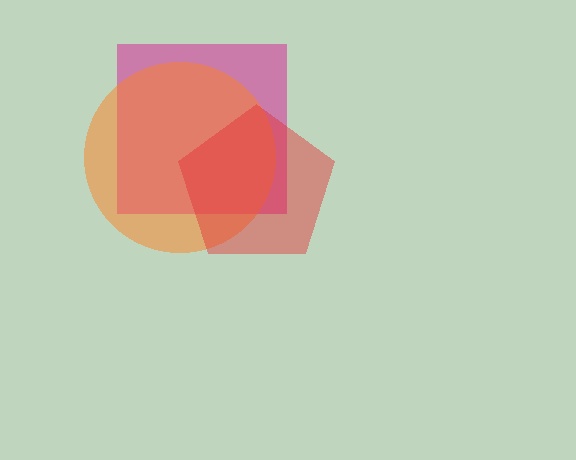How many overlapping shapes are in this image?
There are 3 overlapping shapes in the image.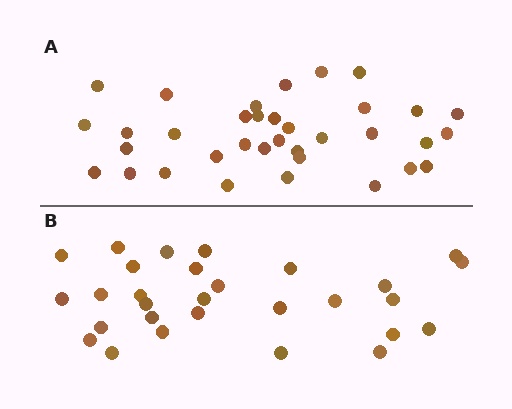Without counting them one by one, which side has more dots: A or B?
Region A (the top region) has more dots.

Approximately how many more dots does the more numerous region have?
Region A has about 6 more dots than region B.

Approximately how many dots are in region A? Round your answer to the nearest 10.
About 40 dots. (The exact count is 35, which rounds to 40.)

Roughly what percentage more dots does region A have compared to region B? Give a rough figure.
About 20% more.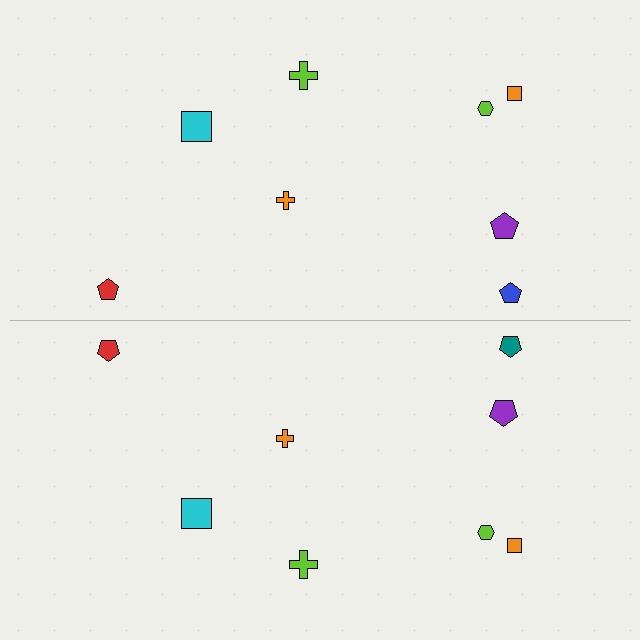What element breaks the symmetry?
The teal pentagon on the bottom side breaks the symmetry — its mirror counterpart is blue.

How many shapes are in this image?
There are 16 shapes in this image.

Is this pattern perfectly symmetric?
No, the pattern is not perfectly symmetric. The teal pentagon on the bottom side breaks the symmetry — its mirror counterpart is blue.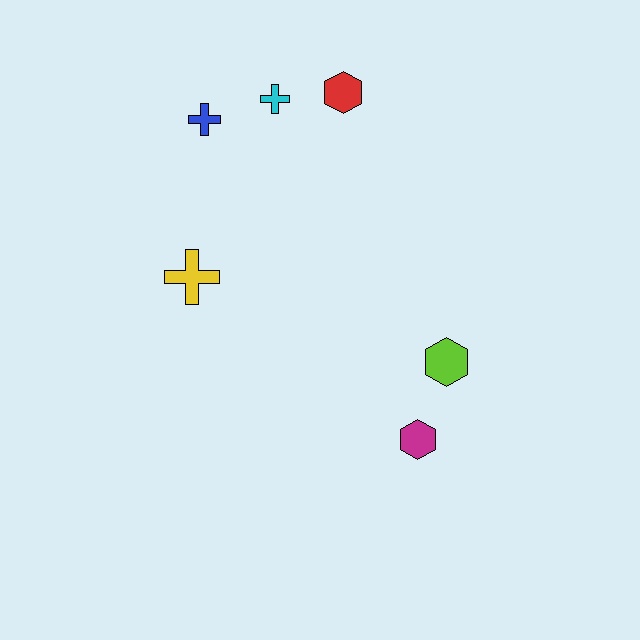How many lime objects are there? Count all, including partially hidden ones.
There is 1 lime object.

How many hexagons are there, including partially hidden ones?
There are 3 hexagons.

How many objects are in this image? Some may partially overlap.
There are 6 objects.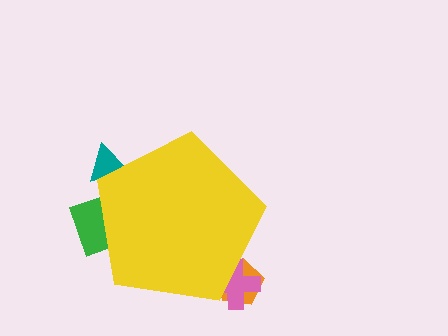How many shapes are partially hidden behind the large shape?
4 shapes are partially hidden.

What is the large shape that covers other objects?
A yellow pentagon.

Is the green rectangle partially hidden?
Yes, the green rectangle is partially hidden behind the yellow pentagon.